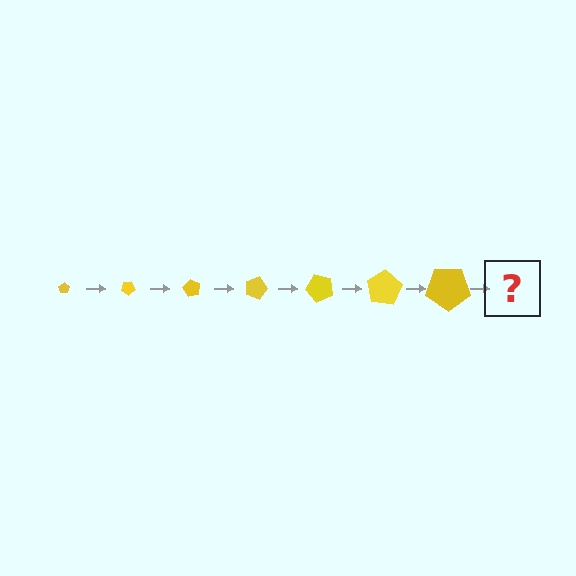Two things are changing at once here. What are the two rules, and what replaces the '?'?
The two rules are that the pentagon grows larger each step and it rotates 30 degrees each step. The '?' should be a pentagon, larger than the previous one and rotated 210 degrees from the start.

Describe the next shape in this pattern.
It should be a pentagon, larger than the previous one and rotated 210 degrees from the start.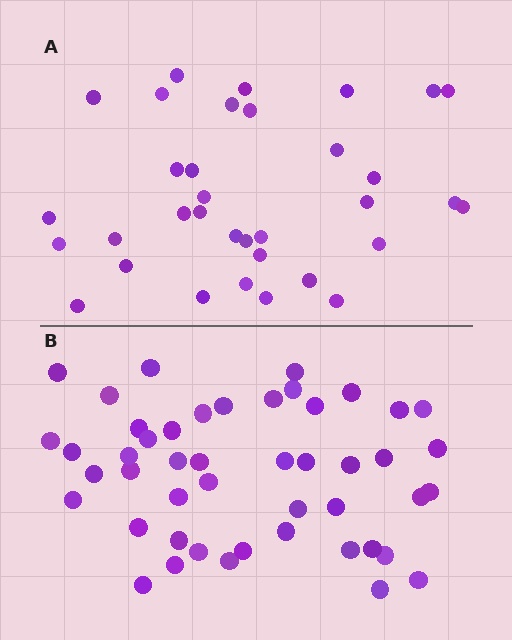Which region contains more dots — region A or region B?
Region B (the bottom region) has more dots.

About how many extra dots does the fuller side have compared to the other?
Region B has approximately 15 more dots than region A.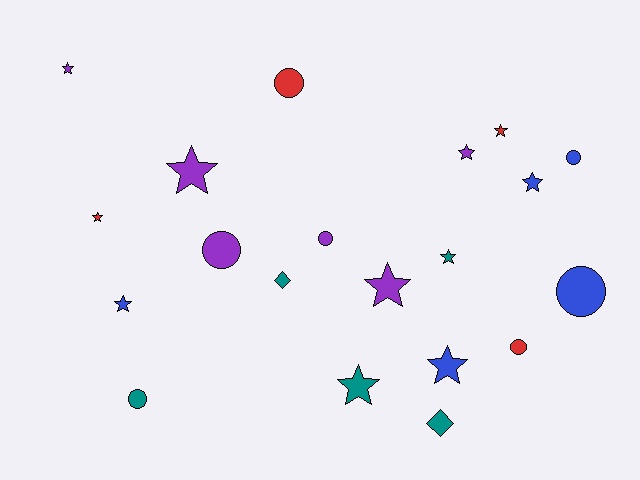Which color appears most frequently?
Purple, with 6 objects.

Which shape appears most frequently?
Star, with 11 objects.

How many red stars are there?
There are 2 red stars.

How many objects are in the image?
There are 20 objects.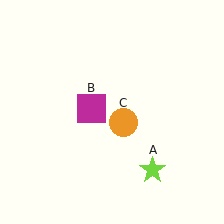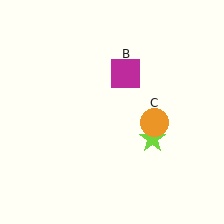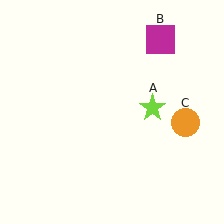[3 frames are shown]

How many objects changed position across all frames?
3 objects changed position: lime star (object A), magenta square (object B), orange circle (object C).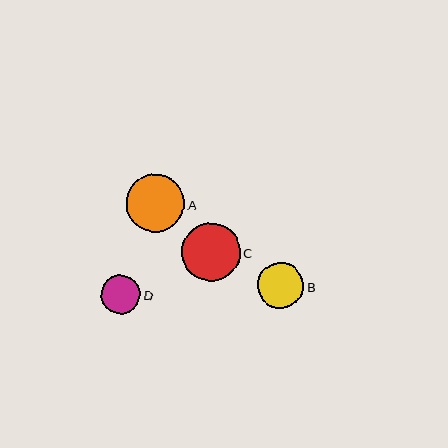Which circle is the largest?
Circle A is the largest with a size of approximately 59 pixels.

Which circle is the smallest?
Circle D is the smallest with a size of approximately 39 pixels.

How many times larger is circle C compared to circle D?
Circle C is approximately 1.5 times the size of circle D.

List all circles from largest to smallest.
From largest to smallest: A, C, B, D.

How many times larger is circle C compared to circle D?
Circle C is approximately 1.5 times the size of circle D.